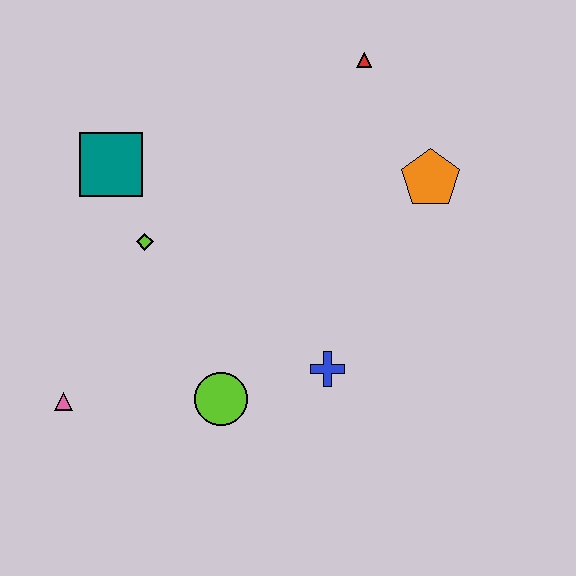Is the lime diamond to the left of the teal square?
No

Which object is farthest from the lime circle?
The red triangle is farthest from the lime circle.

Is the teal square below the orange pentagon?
No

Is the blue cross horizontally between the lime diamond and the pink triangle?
No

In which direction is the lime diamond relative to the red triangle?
The lime diamond is to the left of the red triangle.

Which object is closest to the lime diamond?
The teal square is closest to the lime diamond.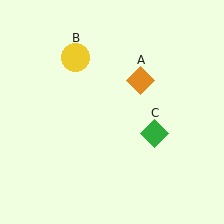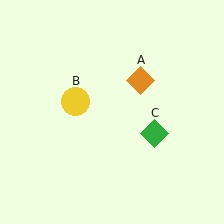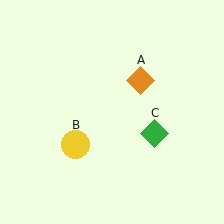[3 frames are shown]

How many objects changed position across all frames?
1 object changed position: yellow circle (object B).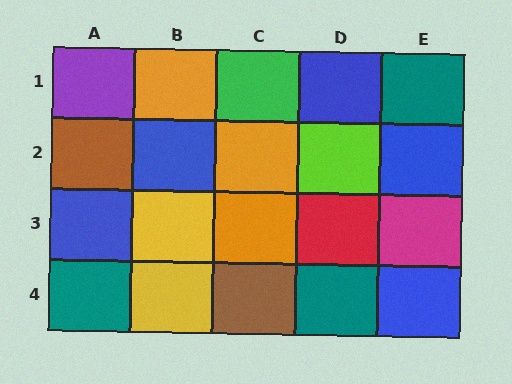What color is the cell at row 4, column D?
Teal.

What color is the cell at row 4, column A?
Teal.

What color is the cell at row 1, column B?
Orange.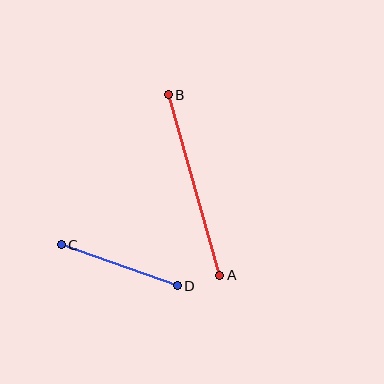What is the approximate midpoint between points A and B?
The midpoint is at approximately (194, 185) pixels.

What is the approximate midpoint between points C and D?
The midpoint is at approximately (119, 265) pixels.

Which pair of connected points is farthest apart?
Points A and B are farthest apart.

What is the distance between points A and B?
The distance is approximately 188 pixels.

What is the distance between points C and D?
The distance is approximately 123 pixels.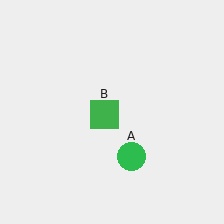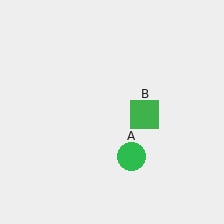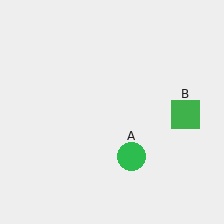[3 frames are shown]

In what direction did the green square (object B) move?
The green square (object B) moved right.